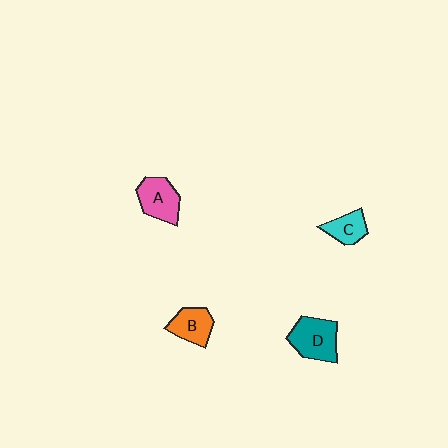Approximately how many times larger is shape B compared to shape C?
Approximately 1.2 times.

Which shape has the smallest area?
Shape C (cyan).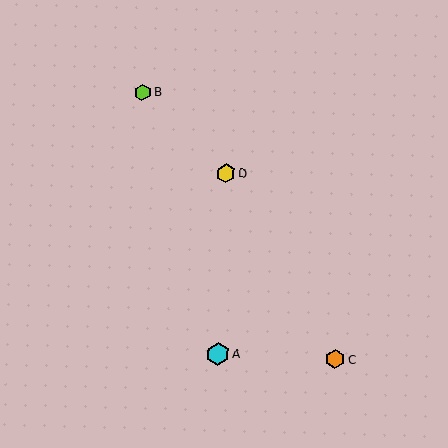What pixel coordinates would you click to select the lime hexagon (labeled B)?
Click at (143, 92) to select the lime hexagon B.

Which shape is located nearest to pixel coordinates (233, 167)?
The yellow hexagon (labeled D) at (226, 173) is nearest to that location.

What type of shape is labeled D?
Shape D is a yellow hexagon.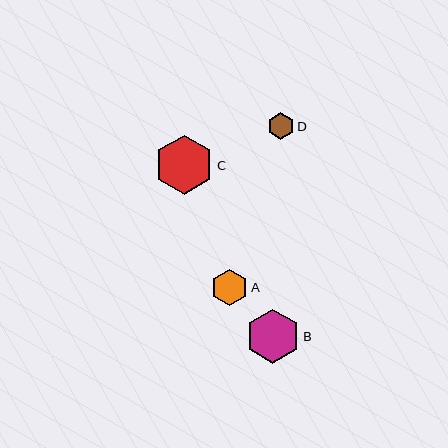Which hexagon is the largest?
Hexagon C is the largest with a size of approximately 60 pixels.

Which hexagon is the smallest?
Hexagon D is the smallest with a size of approximately 27 pixels.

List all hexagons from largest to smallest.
From largest to smallest: C, B, A, D.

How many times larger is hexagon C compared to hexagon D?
Hexagon C is approximately 2.2 times the size of hexagon D.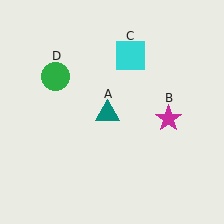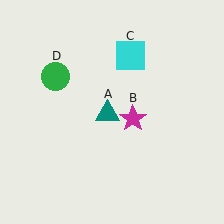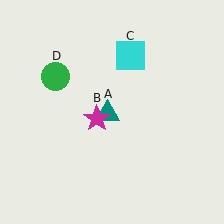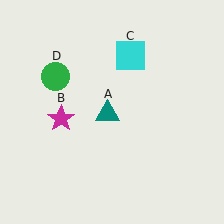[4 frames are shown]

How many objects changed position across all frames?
1 object changed position: magenta star (object B).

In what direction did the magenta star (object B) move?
The magenta star (object B) moved left.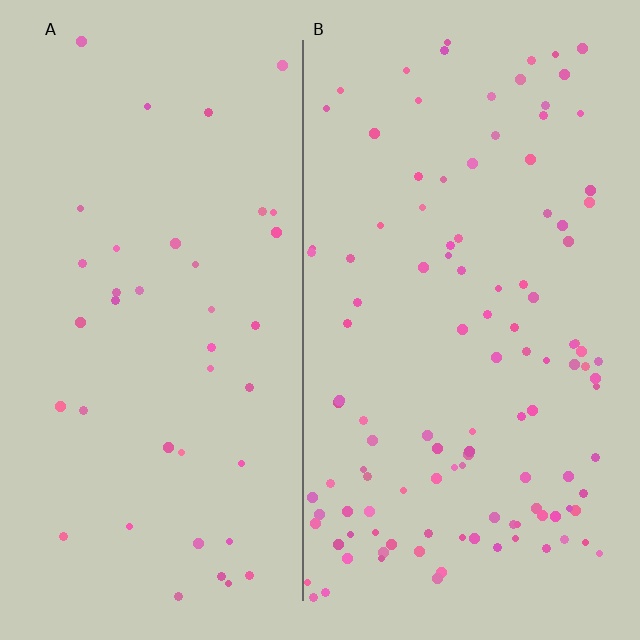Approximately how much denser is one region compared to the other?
Approximately 2.9× — region B over region A.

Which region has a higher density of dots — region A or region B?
B (the right).